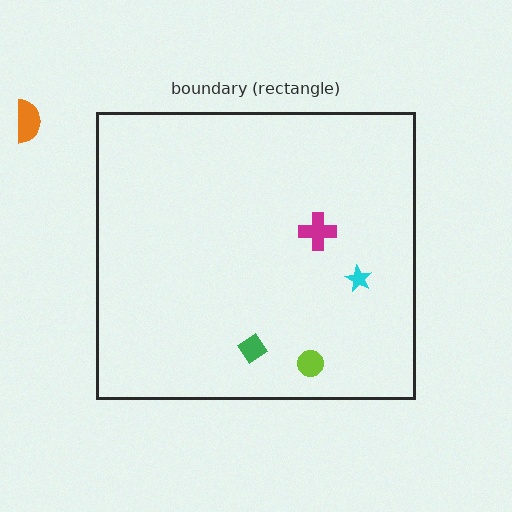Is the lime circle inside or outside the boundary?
Inside.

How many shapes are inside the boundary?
4 inside, 1 outside.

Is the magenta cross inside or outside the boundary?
Inside.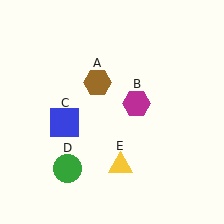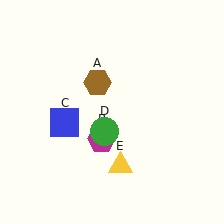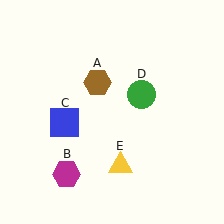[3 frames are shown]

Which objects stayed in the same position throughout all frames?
Brown hexagon (object A) and blue square (object C) and yellow triangle (object E) remained stationary.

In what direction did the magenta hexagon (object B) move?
The magenta hexagon (object B) moved down and to the left.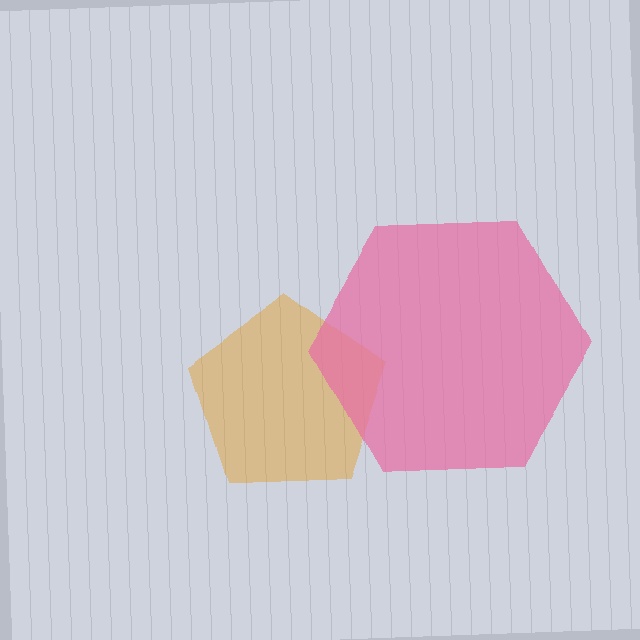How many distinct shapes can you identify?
There are 2 distinct shapes: an orange pentagon, a pink hexagon.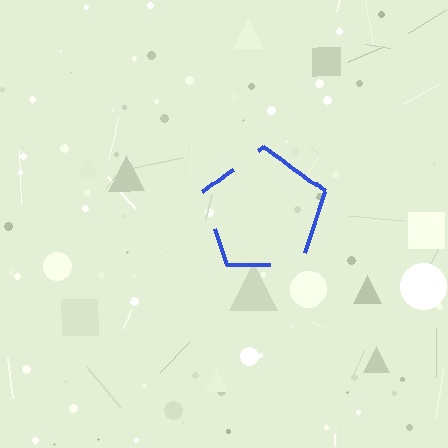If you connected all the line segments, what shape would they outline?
They would outline a pentagon.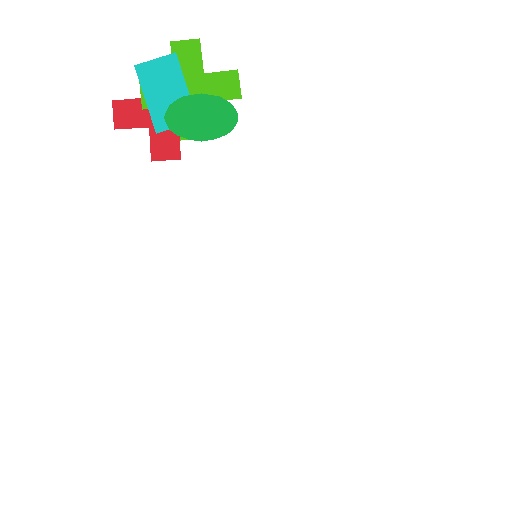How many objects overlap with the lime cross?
3 objects overlap with the lime cross.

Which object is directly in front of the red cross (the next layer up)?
The lime cross is directly in front of the red cross.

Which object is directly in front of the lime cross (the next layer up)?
The cyan rectangle is directly in front of the lime cross.